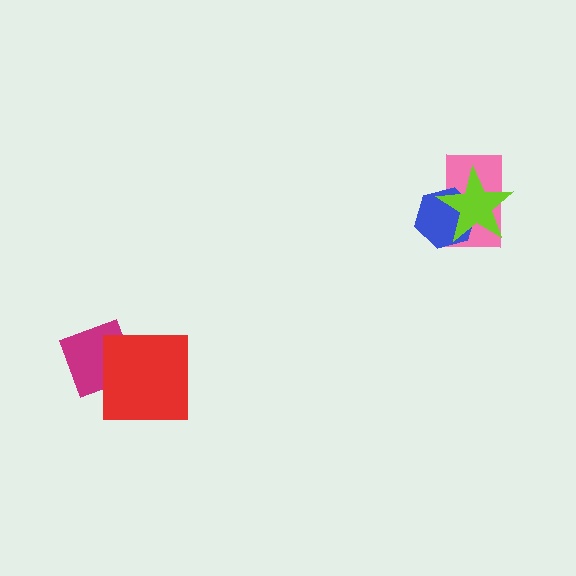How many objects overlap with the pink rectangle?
2 objects overlap with the pink rectangle.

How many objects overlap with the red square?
1 object overlaps with the red square.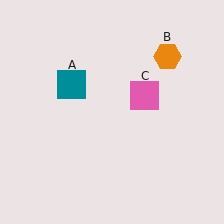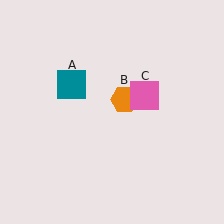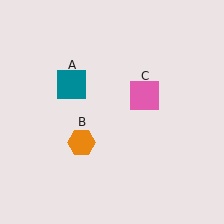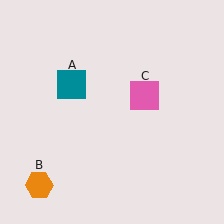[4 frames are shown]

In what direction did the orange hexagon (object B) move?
The orange hexagon (object B) moved down and to the left.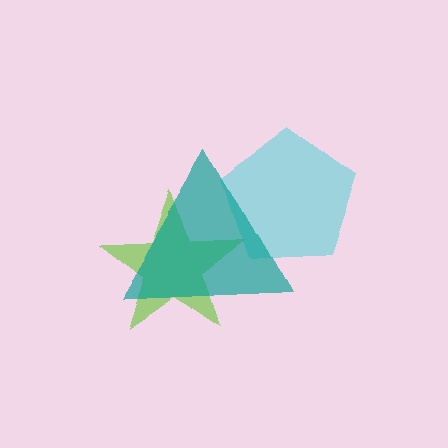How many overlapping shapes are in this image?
There are 3 overlapping shapes in the image.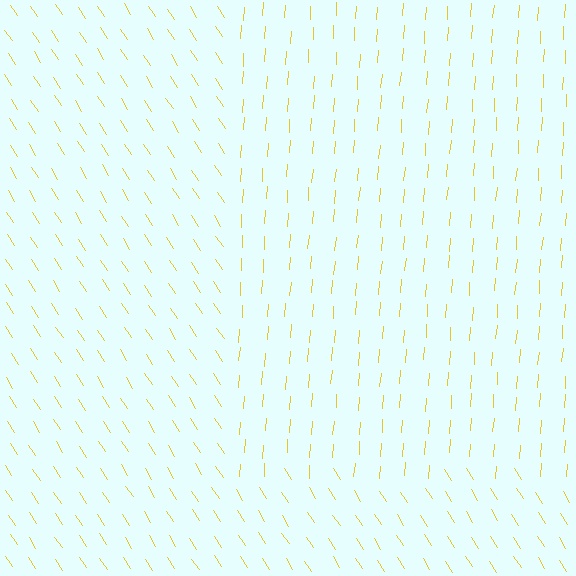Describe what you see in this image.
The image is filled with small yellow line segments. A rectangle region in the image has lines oriented differently from the surrounding lines, creating a visible texture boundary.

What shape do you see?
I see a rectangle.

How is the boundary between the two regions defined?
The boundary is defined purely by a change in line orientation (approximately 37 degrees difference). All lines are the same color and thickness.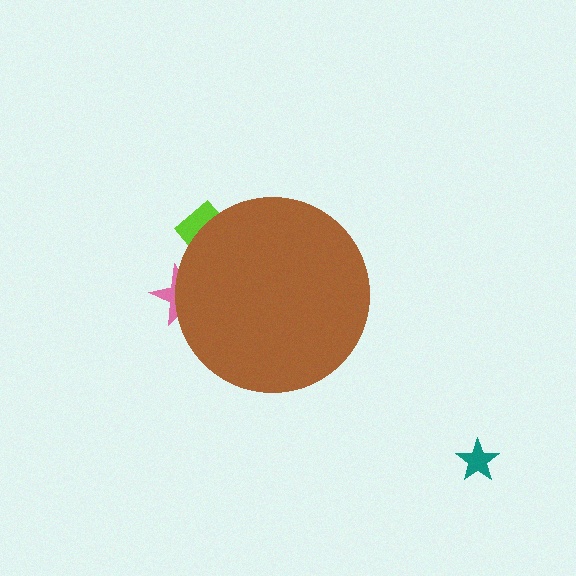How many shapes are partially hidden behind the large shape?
2 shapes are partially hidden.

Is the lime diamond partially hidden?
Yes, the lime diamond is partially hidden behind the brown circle.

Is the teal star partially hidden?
No, the teal star is fully visible.